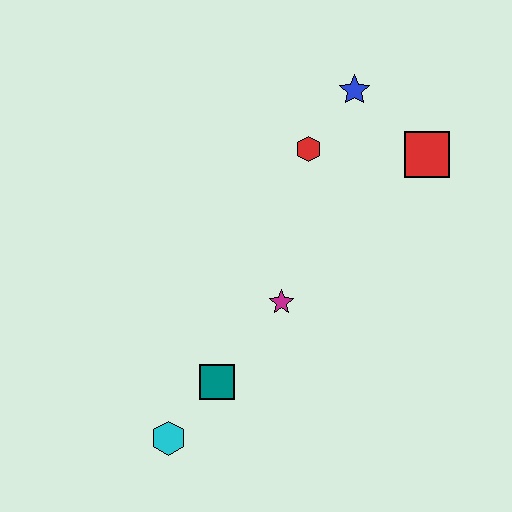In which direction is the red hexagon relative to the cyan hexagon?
The red hexagon is above the cyan hexagon.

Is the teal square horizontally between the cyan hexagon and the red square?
Yes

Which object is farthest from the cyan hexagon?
The blue star is farthest from the cyan hexagon.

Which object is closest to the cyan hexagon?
The teal square is closest to the cyan hexagon.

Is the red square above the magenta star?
Yes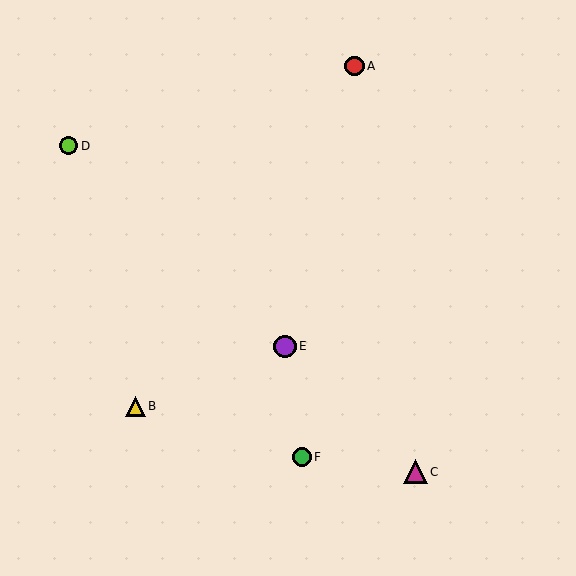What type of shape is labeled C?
Shape C is a magenta triangle.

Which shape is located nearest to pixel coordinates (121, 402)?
The yellow triangle (labeled B) at (135, 406) is nearest to that location.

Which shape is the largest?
The magenta triangle (labeled C) is the largest.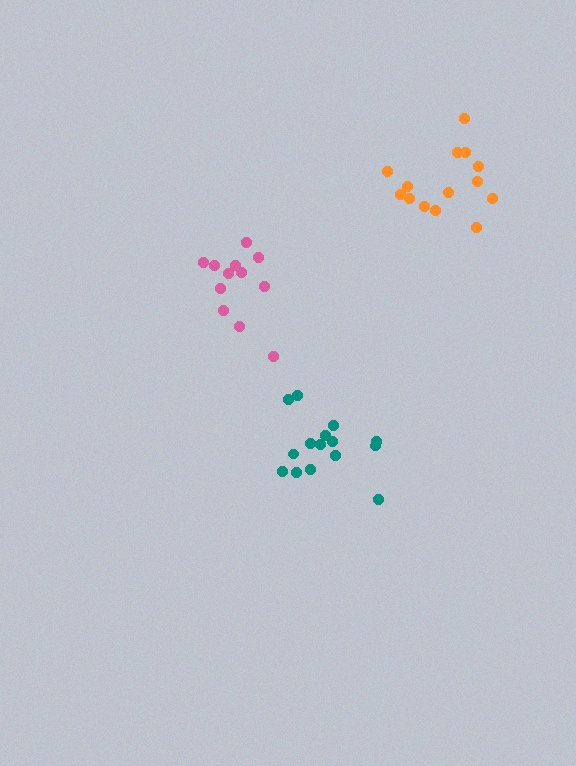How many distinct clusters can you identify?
There are 3 distinct clusters.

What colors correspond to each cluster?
The clusters are colored: pink, orange, teal.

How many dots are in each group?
Group 1: 12 dots, Group 2: 14 dots, Group 3: 15 dots (41 total).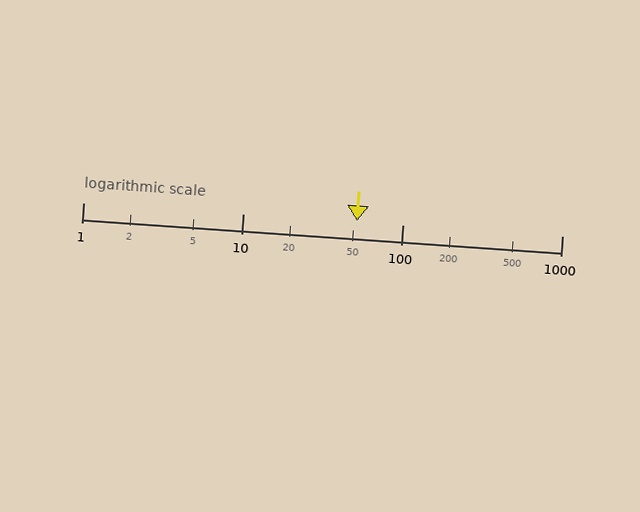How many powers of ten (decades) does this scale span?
The scale spans 3 decades, from 1 to 1000.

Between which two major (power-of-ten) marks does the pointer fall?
The pointer is between 10 and 100.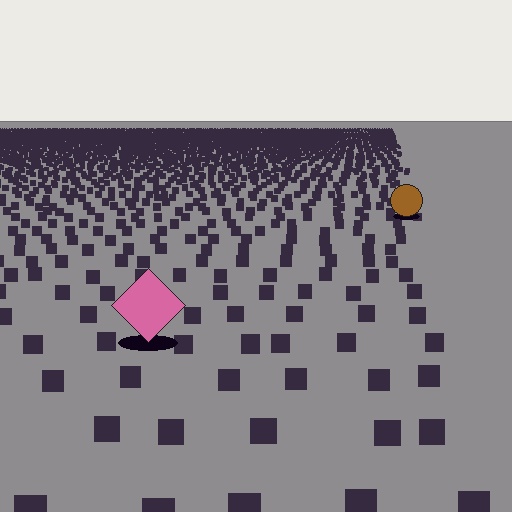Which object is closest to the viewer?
The pink diamond is closest. The texture marks near it are larger and more spread out.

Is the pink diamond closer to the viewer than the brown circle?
Yes. The pink diamond is closer — you can tell from the texture gradient: the ground texture is coarser near it.